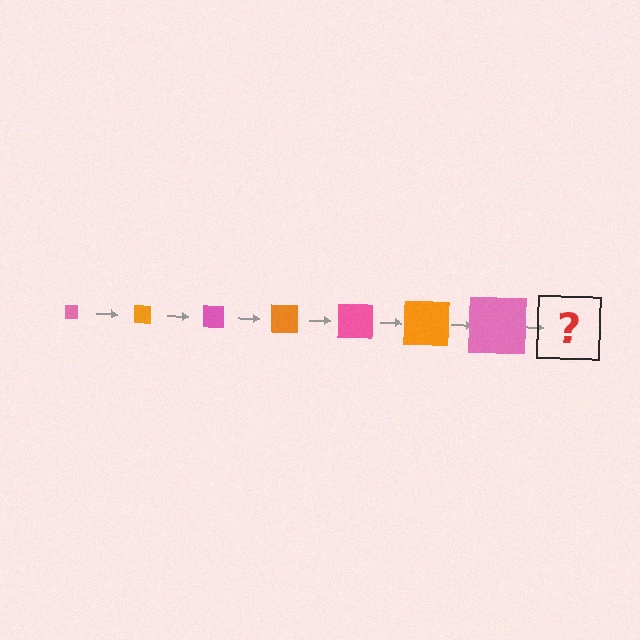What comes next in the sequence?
The next element should be an orange square, larger than the previous one.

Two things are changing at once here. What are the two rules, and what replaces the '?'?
The two rules are that the square grows larger each step and the color cycles through pink and orange. The '?' should be an orange square, larger than the previous one.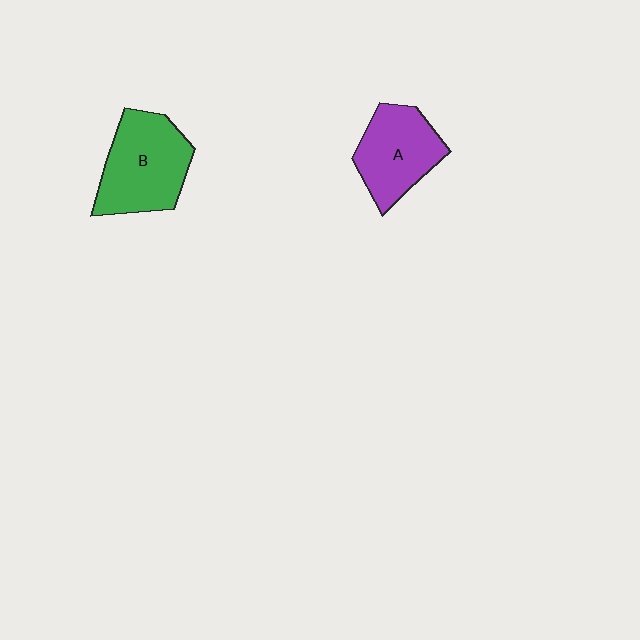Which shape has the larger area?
Shape B (green).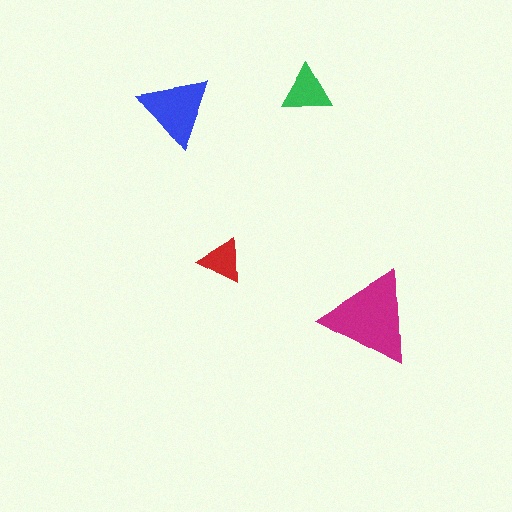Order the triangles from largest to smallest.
the magenta one, the blue one, the green one, the red one.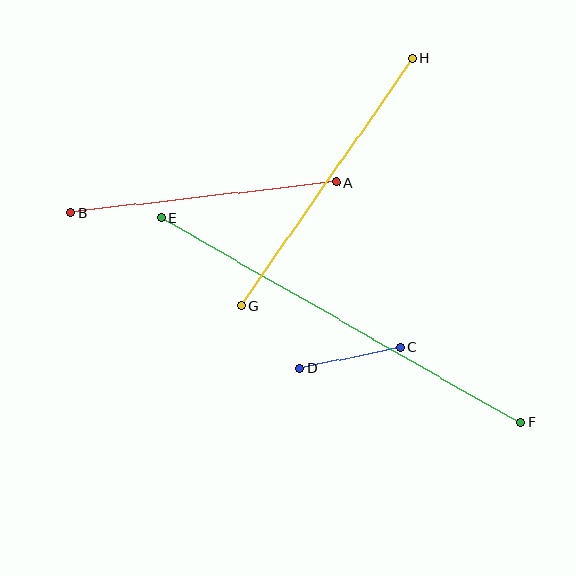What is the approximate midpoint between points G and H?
The midpoint is at approximately (327, 182) pixels.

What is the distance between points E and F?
The distance is approximately 414 pixels.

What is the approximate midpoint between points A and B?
The midpoint is at approximately (203, 198) pixels.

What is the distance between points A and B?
The distance is approximately 267 pixels.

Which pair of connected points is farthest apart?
Points E and F are farthest apart.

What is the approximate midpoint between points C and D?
The midpoint is at approximately (350, 358) pixels.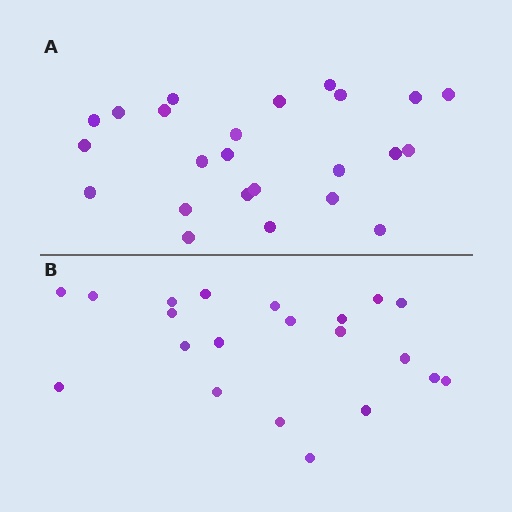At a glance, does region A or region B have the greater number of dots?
Region A (the top region) has more dots.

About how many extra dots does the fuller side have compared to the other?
Region A has just a few more — roughly 2 or 3 more dots than region B.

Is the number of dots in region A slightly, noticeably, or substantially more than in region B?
Region A has only slightly more — the two regions are fairly close. The ratio is roughly 1.1 to 1.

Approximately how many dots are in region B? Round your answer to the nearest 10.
About 20 dots. (The exact count is 21, which rounds to 20.)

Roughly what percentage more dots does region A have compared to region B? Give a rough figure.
About 15% more.